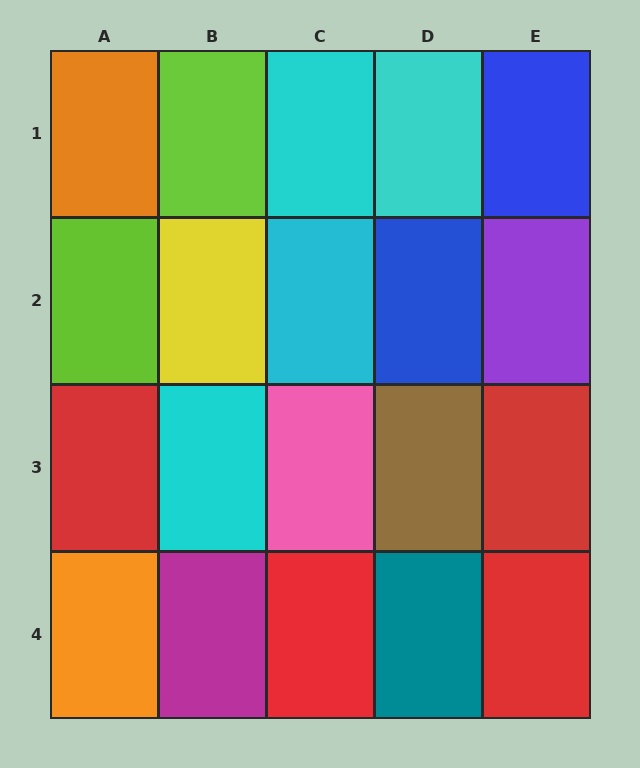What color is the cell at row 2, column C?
Cyan.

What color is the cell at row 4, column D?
Teal.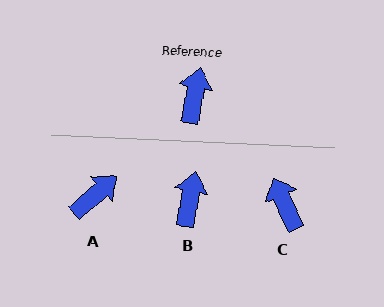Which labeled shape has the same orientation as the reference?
B.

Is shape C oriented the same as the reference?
No, it is off by about 35 degrees.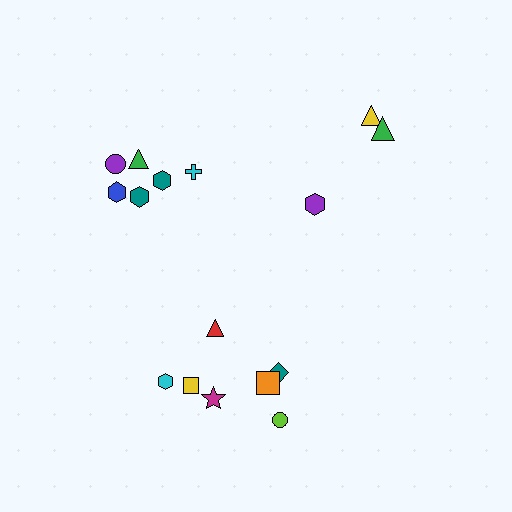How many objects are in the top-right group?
There are 3 objects.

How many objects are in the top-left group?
There are 6 objects.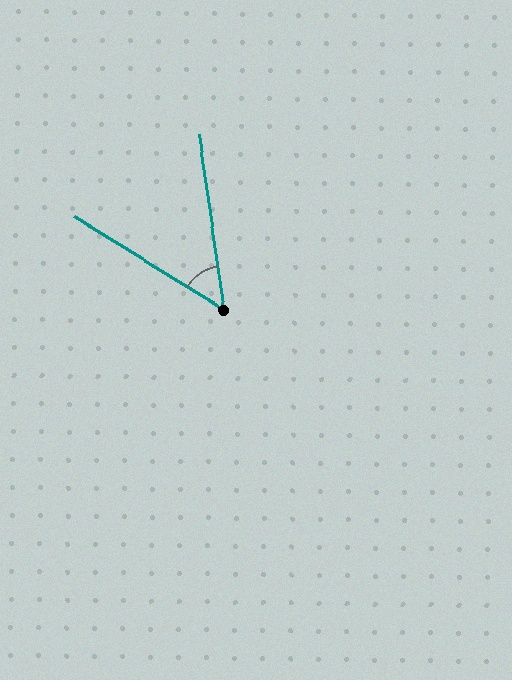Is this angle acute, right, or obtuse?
It is acute.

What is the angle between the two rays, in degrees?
Approximately 50 degrees.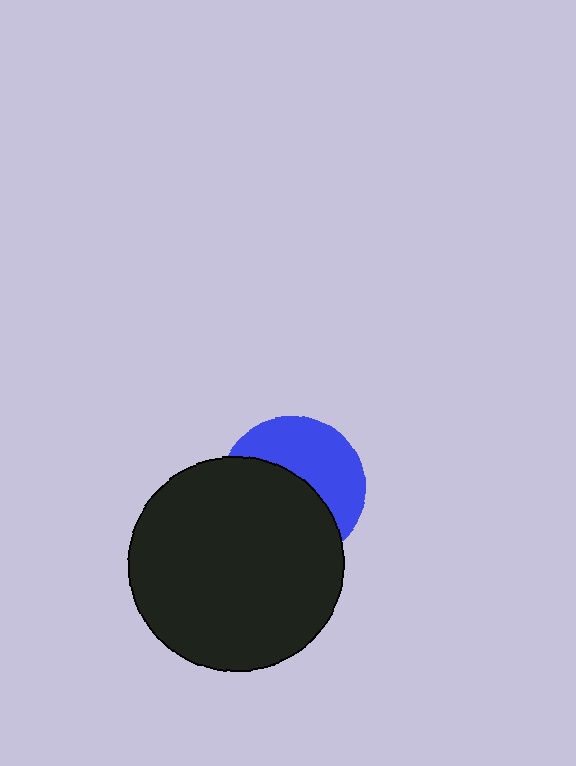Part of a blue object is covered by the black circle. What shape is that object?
It is a circle.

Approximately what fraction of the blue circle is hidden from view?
Roughly 54% of the blue circle is hidden behind the black circle.